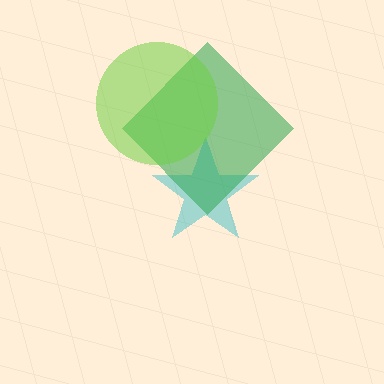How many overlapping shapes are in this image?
There are 3 overlapping shapes in the image.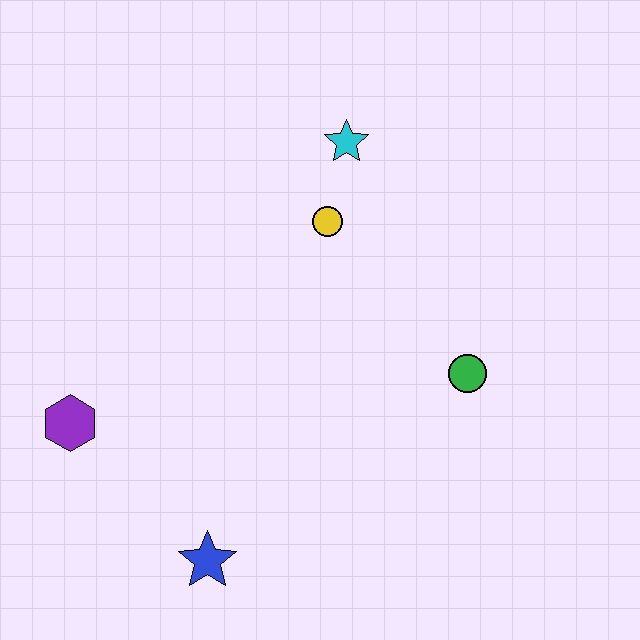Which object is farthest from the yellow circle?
The blue star is farthest from the yellow circle.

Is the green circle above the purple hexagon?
Yes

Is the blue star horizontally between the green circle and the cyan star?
No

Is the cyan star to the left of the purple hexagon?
No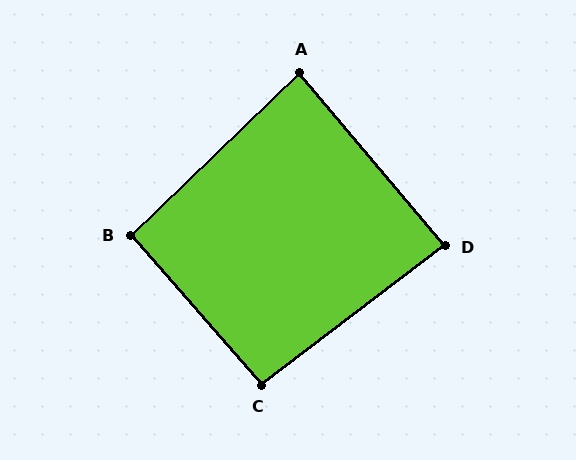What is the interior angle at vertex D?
Approximately 87 degrees (approximately right).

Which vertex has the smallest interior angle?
A, at approximately 86 degrees.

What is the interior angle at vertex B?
Approximately 93 degrees (approximately right).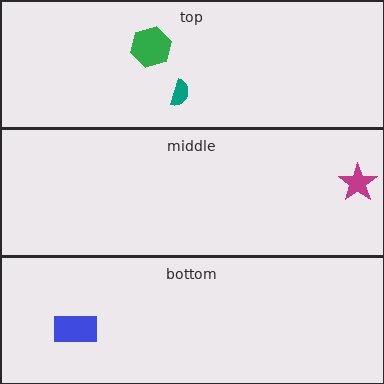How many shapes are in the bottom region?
1.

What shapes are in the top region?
The teal semicircle, the green hexagon.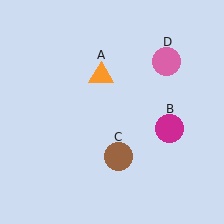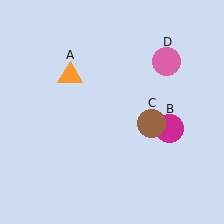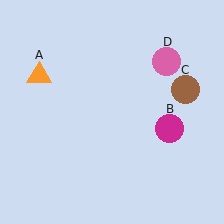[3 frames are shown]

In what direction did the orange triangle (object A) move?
The orange triangle (object A) moved left.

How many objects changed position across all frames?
2 objects changed position: orange triangle (object A), brown circle (object C).